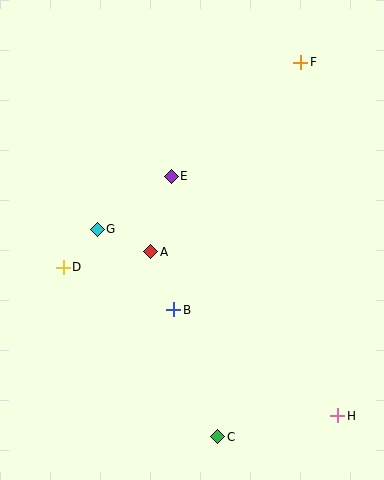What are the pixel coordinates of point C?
Point C is at (218, 437).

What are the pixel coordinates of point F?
Point F is at (301, 62).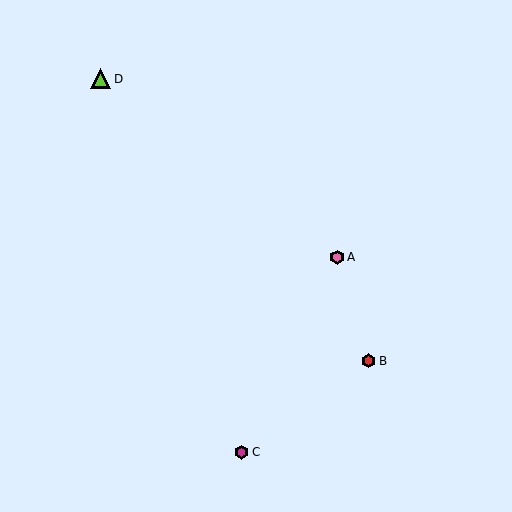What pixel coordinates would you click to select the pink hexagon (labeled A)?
Click at (337, 257) to select the pink hexagon A.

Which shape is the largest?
The lime triangle (labeled D) is the largest.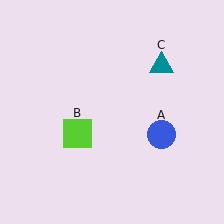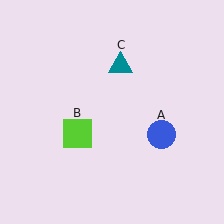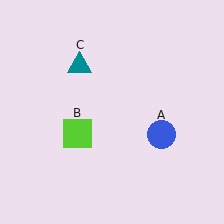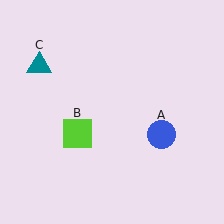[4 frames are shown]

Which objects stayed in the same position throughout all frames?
Blue circle (object A) and lime square (object B) remained stationary.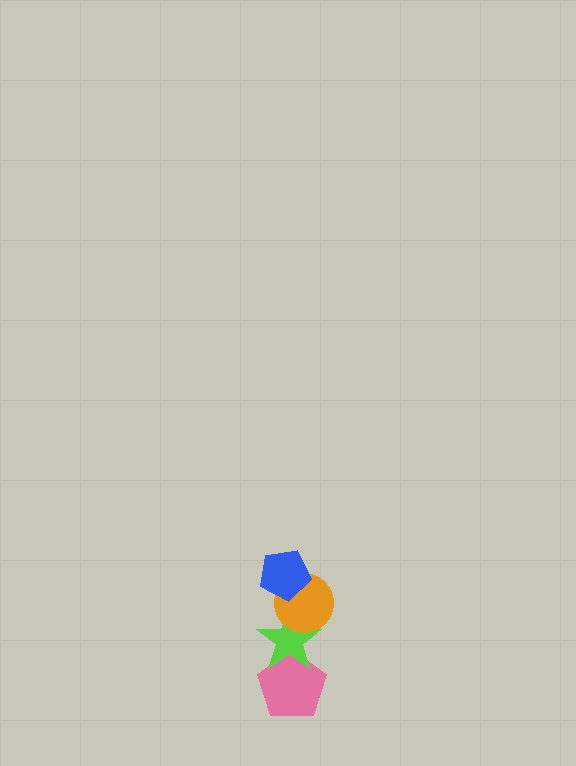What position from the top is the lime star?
The lime star is 3rd from the top.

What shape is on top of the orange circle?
The blue pentagon is on top of the orange circle.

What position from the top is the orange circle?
The orange circle is 2nd from the top.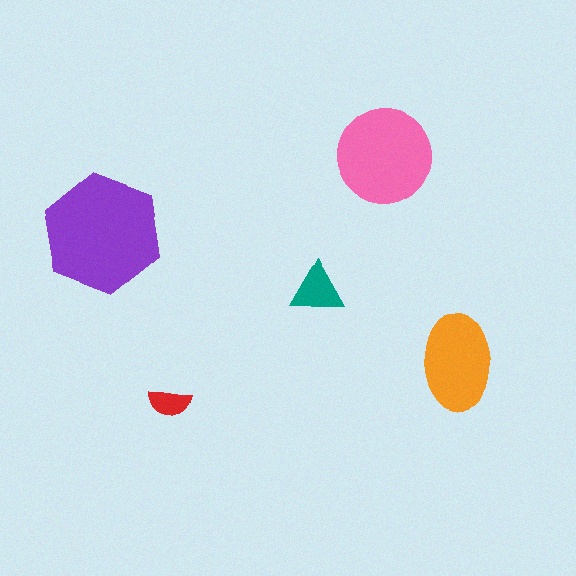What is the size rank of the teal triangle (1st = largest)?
4th.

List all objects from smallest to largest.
The red semicircle, the teal triangle, the orange ellipse, the pink circle, the purple hexagon.